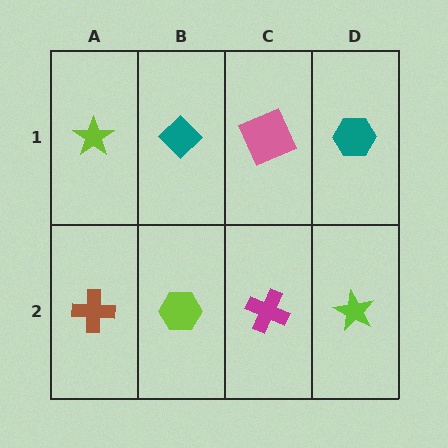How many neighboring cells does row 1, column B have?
3.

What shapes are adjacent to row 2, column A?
A lime star (row 1, column A), a lime hexagon (row 2, column B).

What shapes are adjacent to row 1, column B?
A lime hexagon (row 2, column B), a lime star (row 1, column A), a pink square (row 1, column C).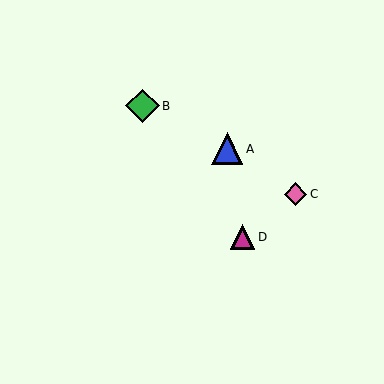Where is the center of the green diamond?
The center of the green diamond is at (143, 106).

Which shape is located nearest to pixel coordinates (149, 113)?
The green diamond (labeled B) at (143, 106) is nearest to that location.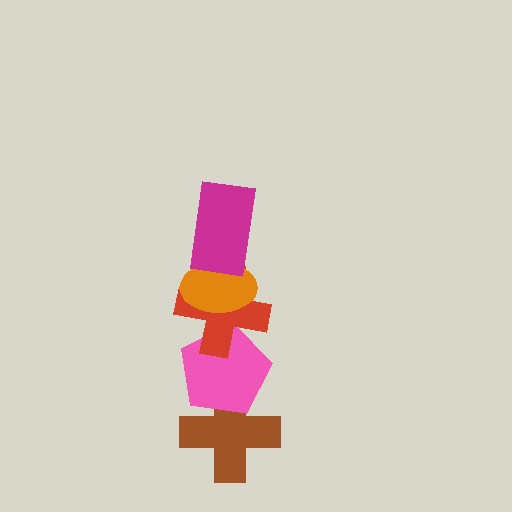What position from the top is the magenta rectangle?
The magenta rectangle is 1st from the top.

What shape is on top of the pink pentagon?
The red cross is on top of the pink pentagon.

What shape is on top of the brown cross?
The pink pentagon is on top of the brown cross.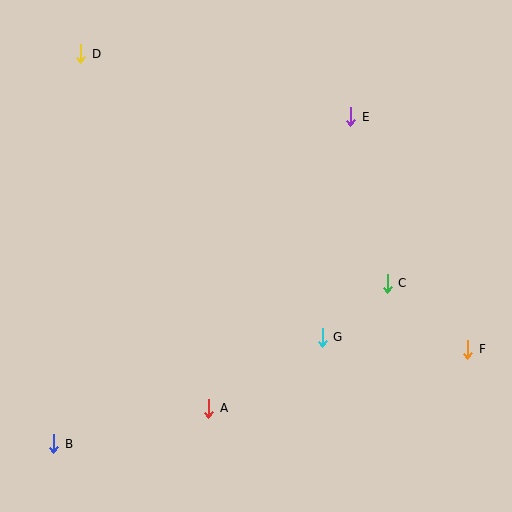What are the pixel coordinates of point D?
Point D is at (81, 54).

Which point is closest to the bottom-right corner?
Point F is closest to the bottom-right corner.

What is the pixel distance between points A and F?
The distance between A and F is 266 pixels.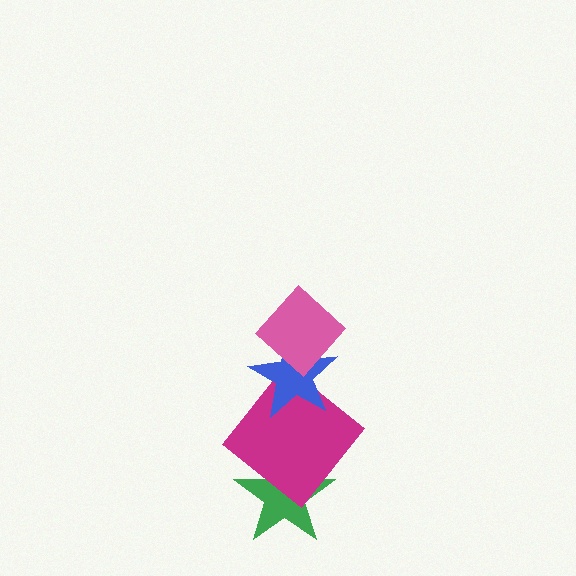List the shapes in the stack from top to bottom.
From top to bottom: the pink diamond, the blue star, the magenta diamond, the green star.